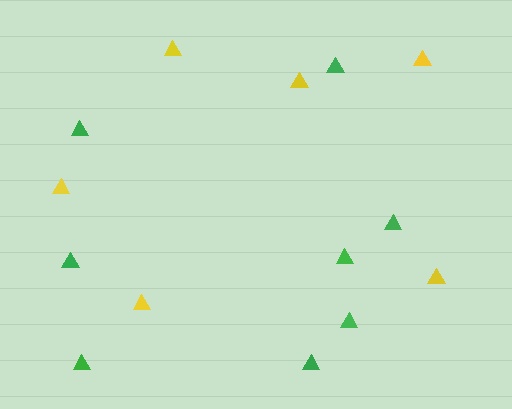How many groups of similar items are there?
There are 2 groups: one group of green triangles (8) and one group of yellow triangles (6).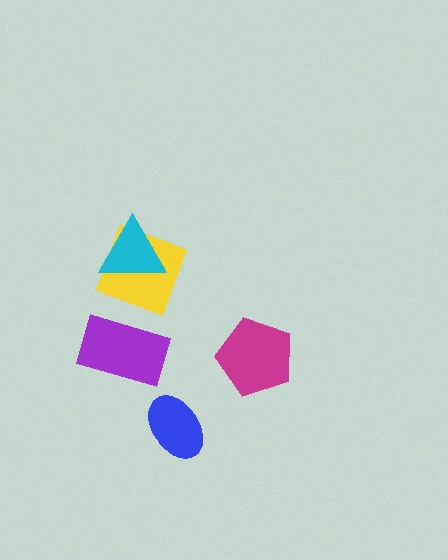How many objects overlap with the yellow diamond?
1 object overlaps with the yellow diamond.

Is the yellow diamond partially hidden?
Yes, it is partially covered by another shape.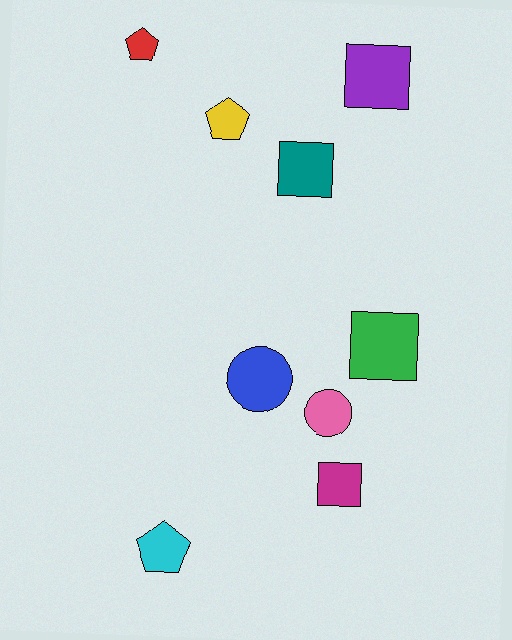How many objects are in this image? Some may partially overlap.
There are 9 objects.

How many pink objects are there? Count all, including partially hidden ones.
There is 1 pink object.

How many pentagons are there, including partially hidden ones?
There are 3 pentagons.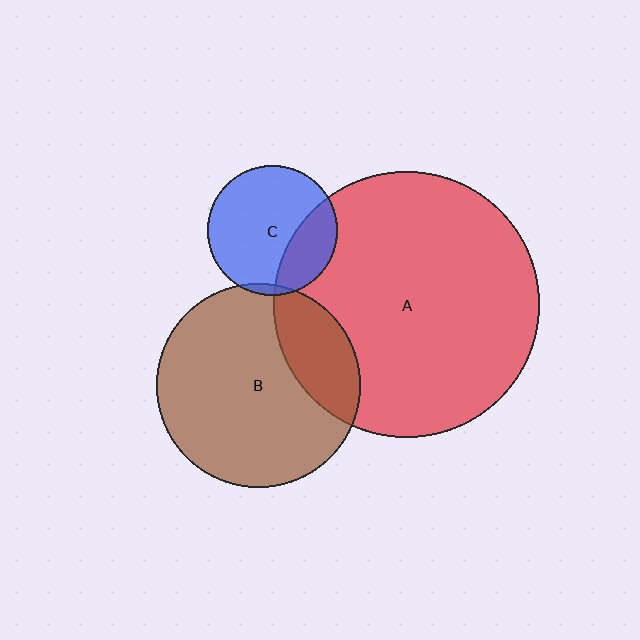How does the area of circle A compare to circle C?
Approximately 4.2 times.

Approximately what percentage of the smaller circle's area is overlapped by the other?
Approximately 20%.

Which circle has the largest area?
Circle A (red).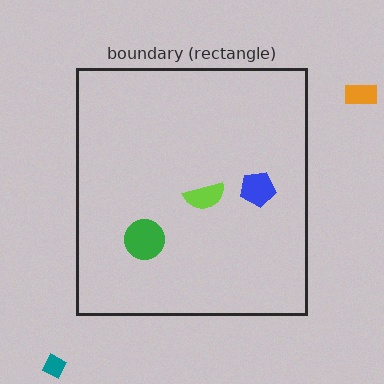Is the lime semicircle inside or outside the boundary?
Inside.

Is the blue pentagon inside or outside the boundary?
Inside.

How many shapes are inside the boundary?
3 inside, 2 outside.